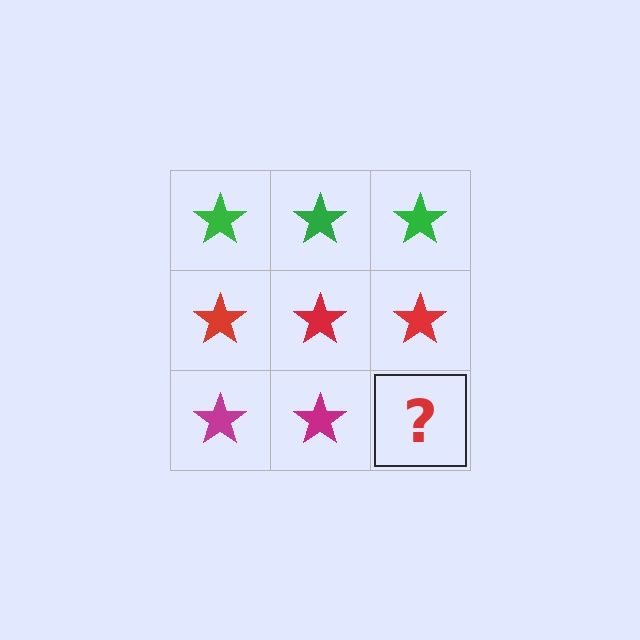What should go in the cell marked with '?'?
The missing cell should contain a magenta star.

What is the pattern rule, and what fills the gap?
The rule is that each row has a consistent color. The gap should be filled with a magenta star.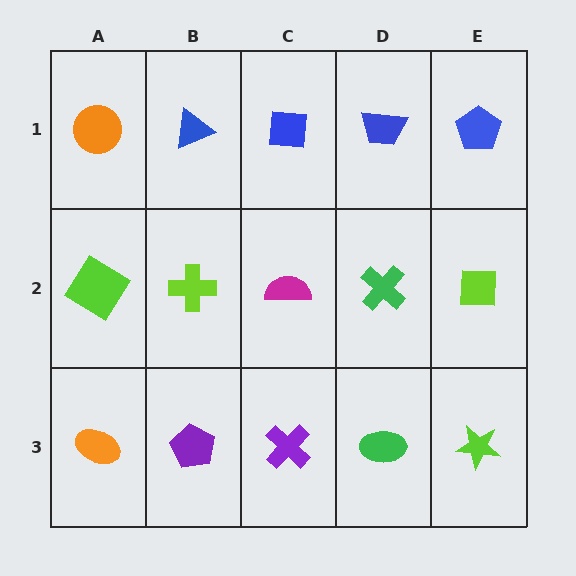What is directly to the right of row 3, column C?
A green ellipse.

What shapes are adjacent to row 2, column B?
A blue triangle (row 1, column B), a purple pentagon (row 3, column B), a lime diamond (row 2, column A), a magenta semicircle (row 2, column C).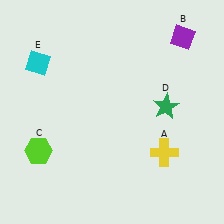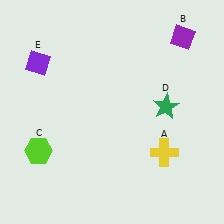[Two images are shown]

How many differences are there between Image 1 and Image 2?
There is 1 difference between the two images.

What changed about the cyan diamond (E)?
In Image 1, E is cyan. In Image 2, it changed to purple.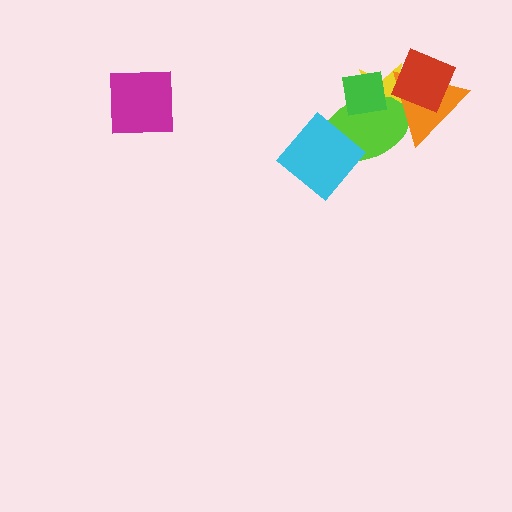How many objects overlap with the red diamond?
2 objects overlap with the red diamond.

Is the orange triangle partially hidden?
Yes, it is partially covered by another shape.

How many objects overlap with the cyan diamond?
1 object overlaps with the cyan diamond.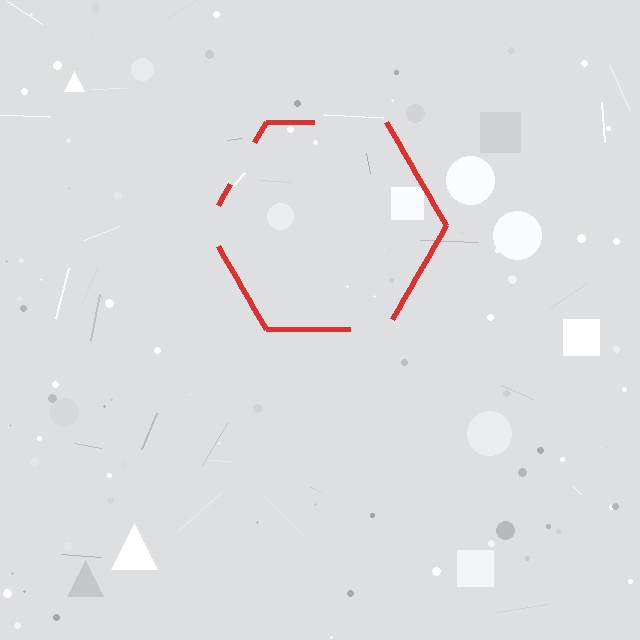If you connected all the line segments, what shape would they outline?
They would outline a hexagon.